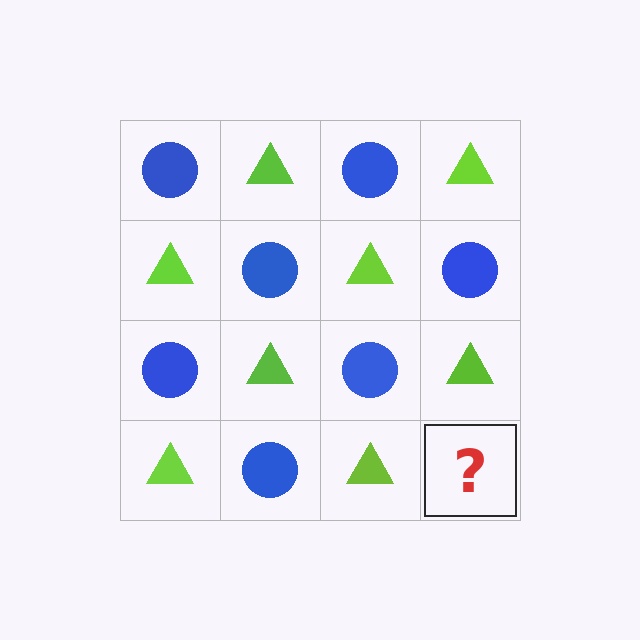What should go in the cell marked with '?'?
The missing cell should contain a blue circle.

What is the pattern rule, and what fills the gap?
The rule is that it alternates blue circle and lime triangle in a checkerboard pattern. The gap should be filled with a blue circle.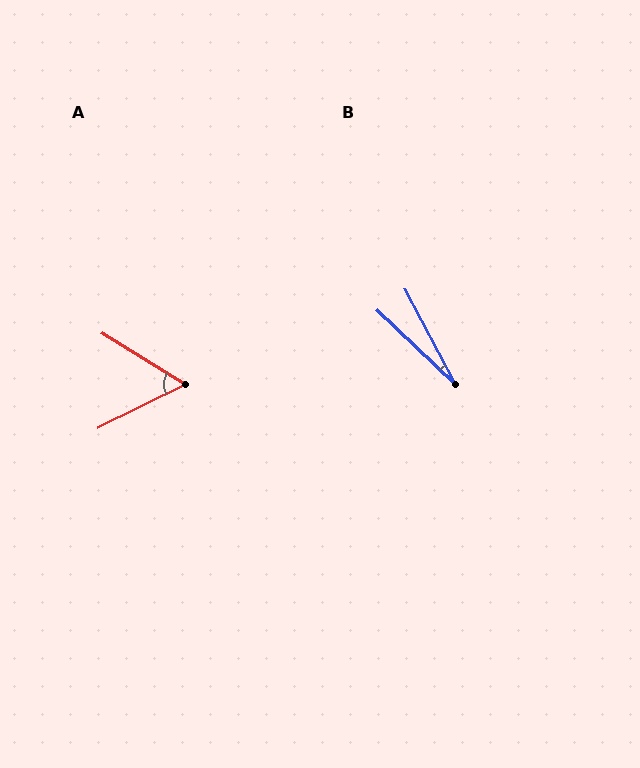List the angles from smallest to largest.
B (19°), A (58°).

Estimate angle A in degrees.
Approximately 58 degrees.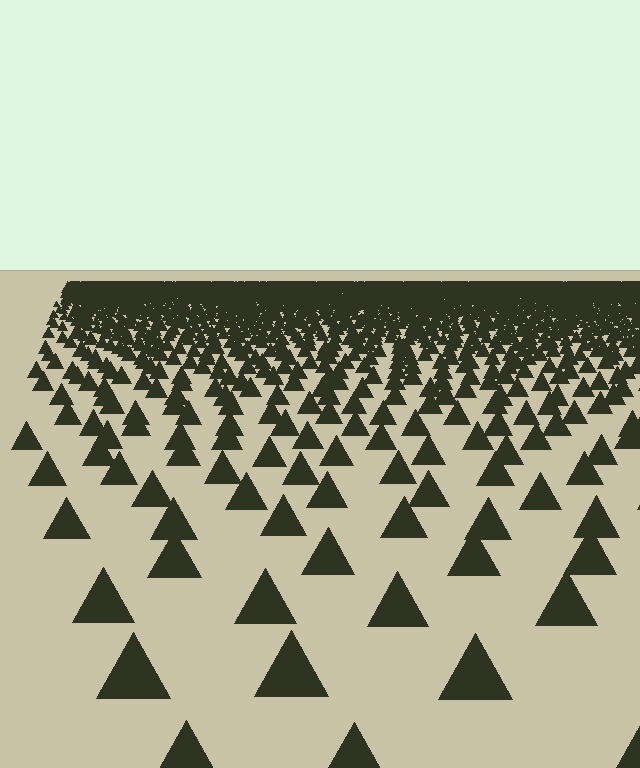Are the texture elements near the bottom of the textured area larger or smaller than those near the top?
Larger. Near the bottom, elements are closer to the viewer and appear at a bigger on-screen size.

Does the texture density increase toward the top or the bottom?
Density increases toward the top.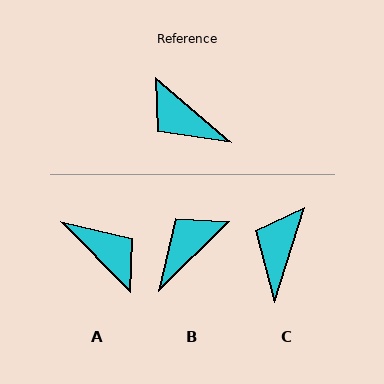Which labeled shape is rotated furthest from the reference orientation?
A, about 176 degrees away.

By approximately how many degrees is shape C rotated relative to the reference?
Approximately 66 degrees clockwise.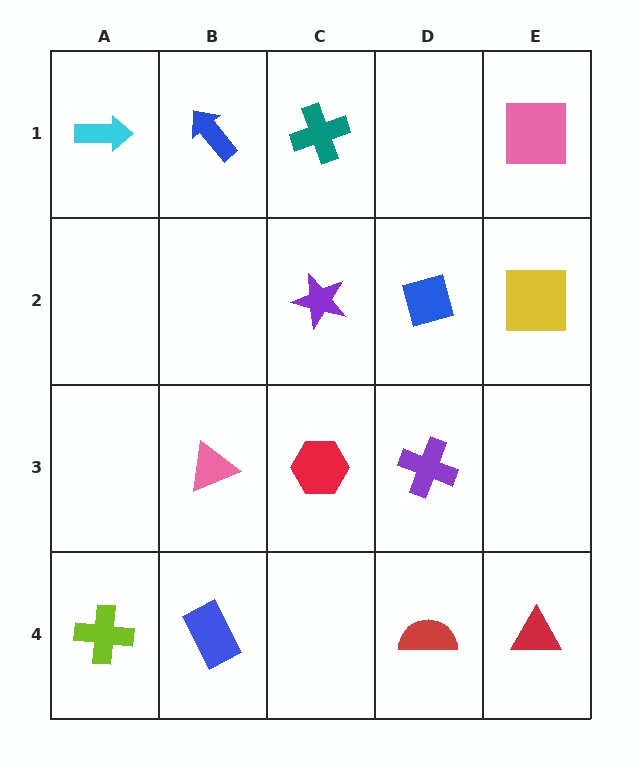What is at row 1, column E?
A pink square.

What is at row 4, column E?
A red triangle.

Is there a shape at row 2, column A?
No, that cell is empty.